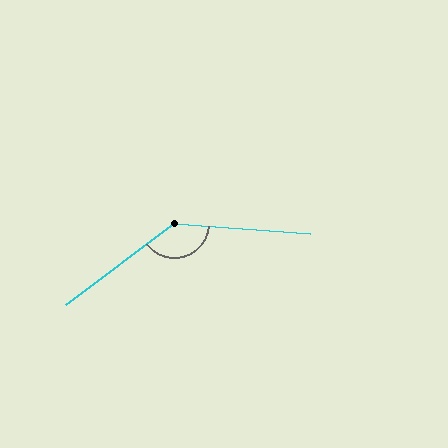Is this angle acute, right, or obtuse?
It is obtuse.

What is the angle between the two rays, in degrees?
Approximately 139 degrees.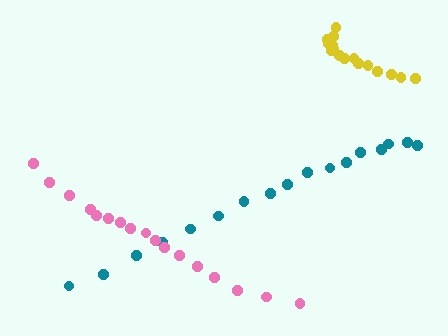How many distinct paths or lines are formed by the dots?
There are 3 distinct paths.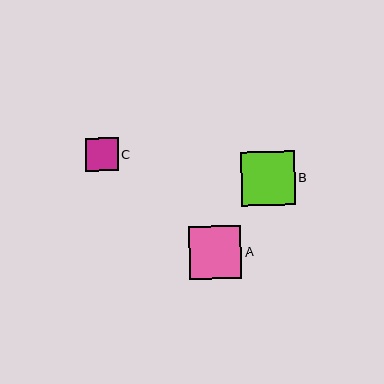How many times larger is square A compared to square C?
Square A is approximately 1.6 times the size of square C.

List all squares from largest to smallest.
From largest to smallest: B, A, C.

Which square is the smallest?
Square C is the smallest with a size of approximately 33 pixels.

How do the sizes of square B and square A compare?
Square B and square A are approximately the same size.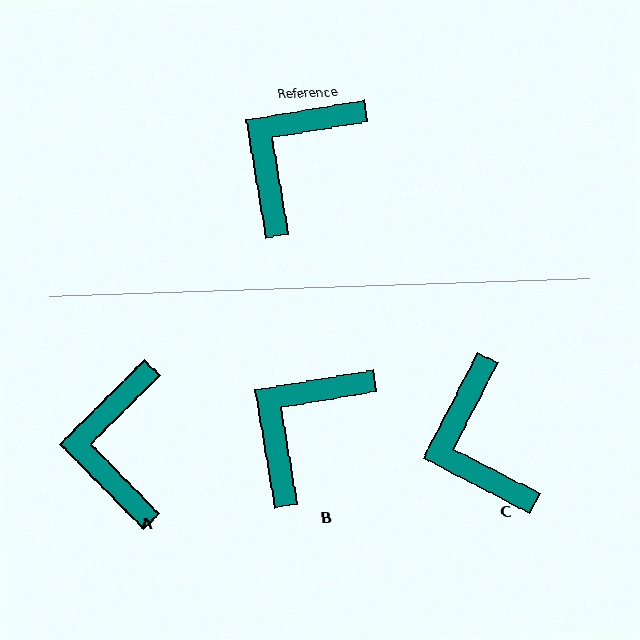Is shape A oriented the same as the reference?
No, it is off by about 35 degrees.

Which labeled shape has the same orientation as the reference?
B.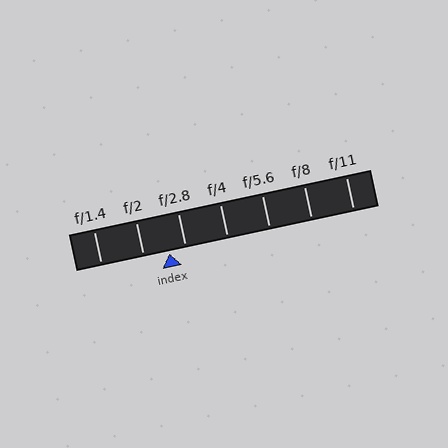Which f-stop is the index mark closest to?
The index mark is closest to f/2.8.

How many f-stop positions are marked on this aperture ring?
There are 7 f-stop positions marked.